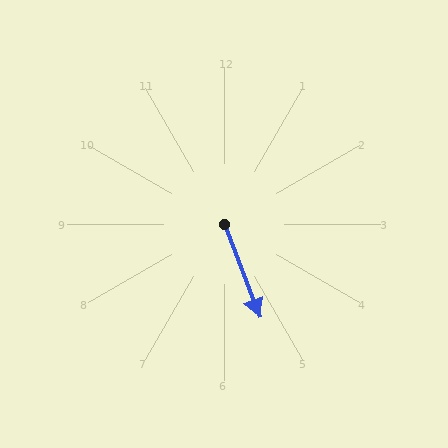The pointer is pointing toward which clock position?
Roughly 5 o'clock.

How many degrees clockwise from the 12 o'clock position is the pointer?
Approximately 159 degrees.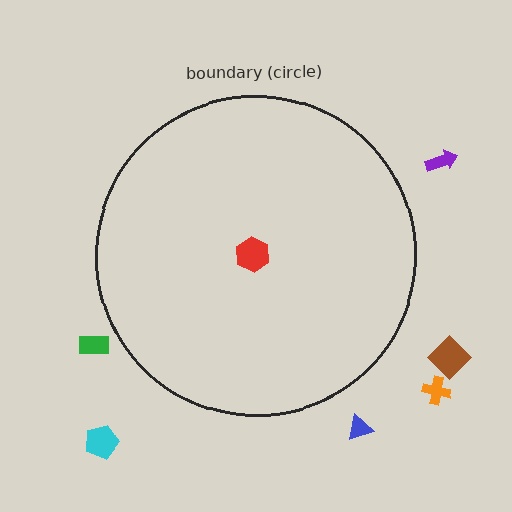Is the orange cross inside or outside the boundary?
Outside.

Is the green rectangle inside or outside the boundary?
Outside.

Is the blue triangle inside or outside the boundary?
Outside.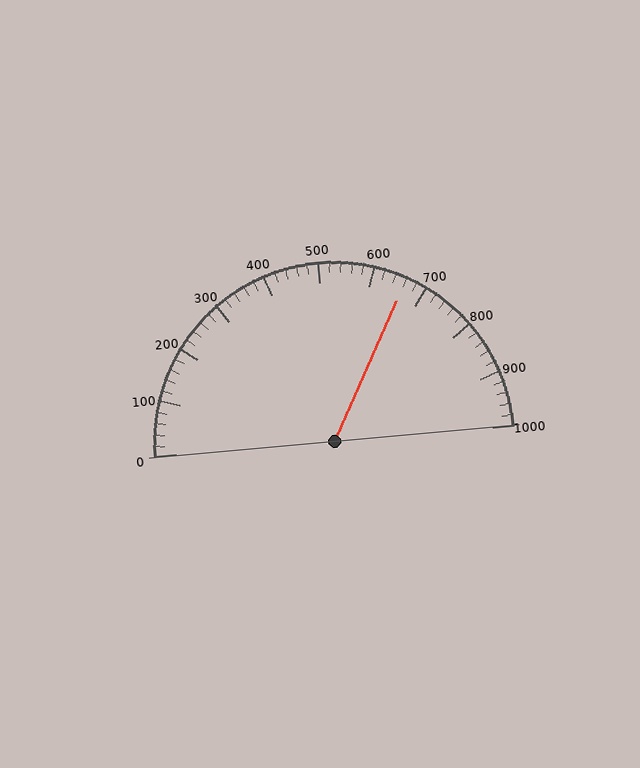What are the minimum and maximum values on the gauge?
The gauge ranges from 0 to 1000.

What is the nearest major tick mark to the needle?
The nearest major tick mark is 700.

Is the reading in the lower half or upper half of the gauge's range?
The reading is in the upper half of the range (0 to 1000).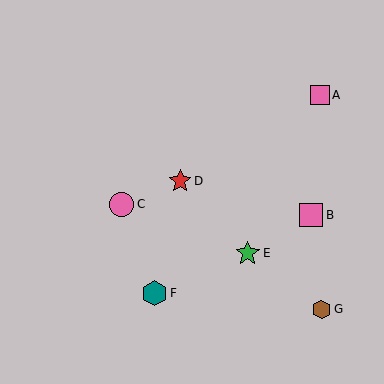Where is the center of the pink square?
The center of the pink square is at (320, 95).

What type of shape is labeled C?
Shape C is a pink circle.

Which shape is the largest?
The teal hexagon (labeled F) is the largest.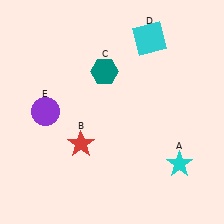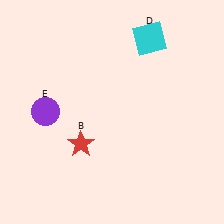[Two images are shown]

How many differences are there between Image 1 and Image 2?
There are 2 differences between the two images.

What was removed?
The teal hexagon (C), the cyan star (A) were removed in Image 2.